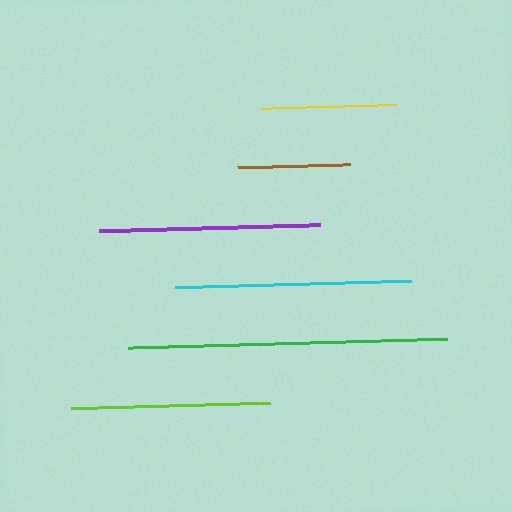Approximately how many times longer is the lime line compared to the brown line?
The lime line is approximately 1.8 times the length of the brown line.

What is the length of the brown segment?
The brown segment is approximately 112 pixels long.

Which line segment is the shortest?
The brown line is the shortest at approximately 112 pixels.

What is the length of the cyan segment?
The cyan segment is approximately 236 pixels long.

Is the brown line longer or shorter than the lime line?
The lime line is longer than the brown line.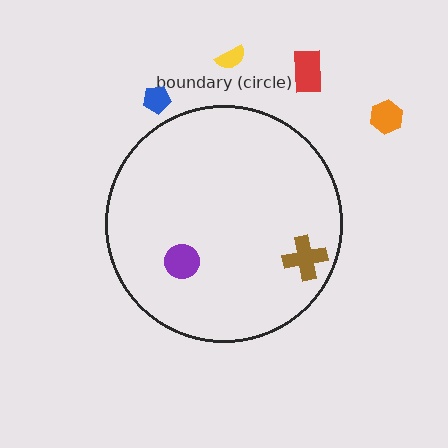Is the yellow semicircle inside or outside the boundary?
Outside.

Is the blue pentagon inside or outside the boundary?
Outside.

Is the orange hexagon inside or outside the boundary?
Outside.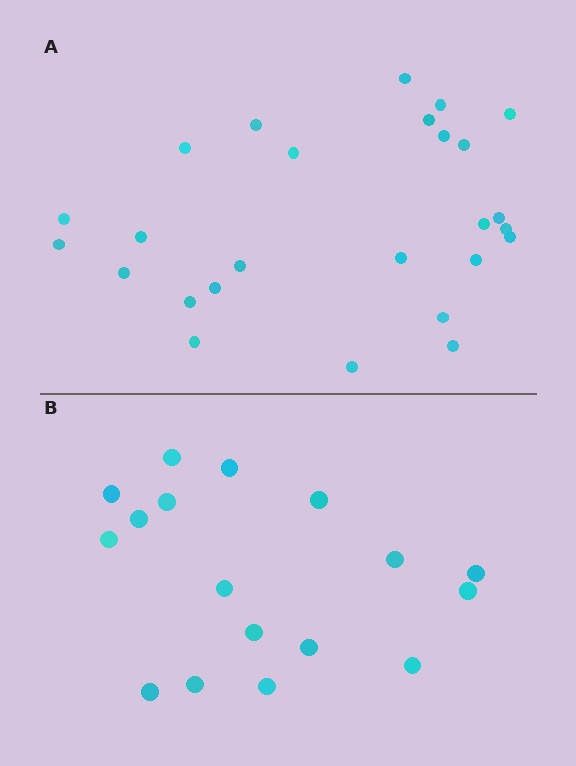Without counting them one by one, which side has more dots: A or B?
Region A (the top region) has more dots.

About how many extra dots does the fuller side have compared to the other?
Region A has roughly 8 or so more dots than region B.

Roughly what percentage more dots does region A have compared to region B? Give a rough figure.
About 55% more.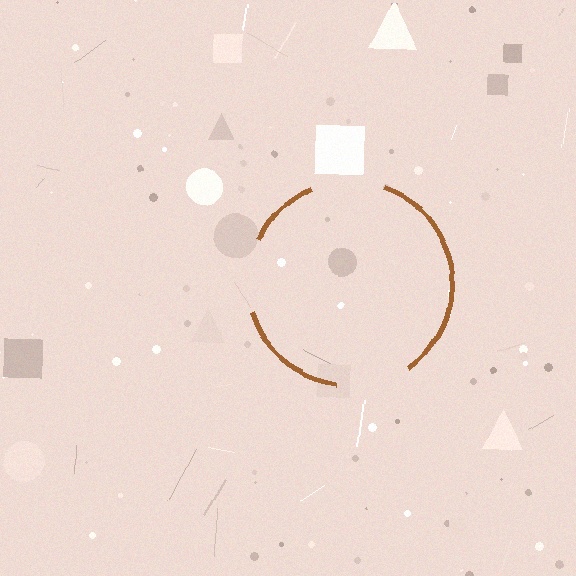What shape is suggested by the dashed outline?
The dashed outline suggests a circle.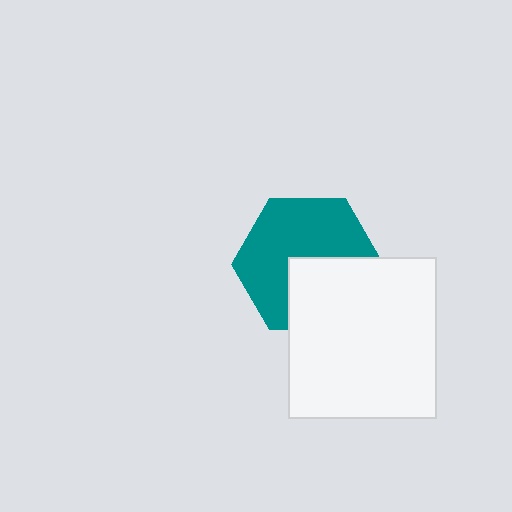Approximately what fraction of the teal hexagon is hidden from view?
Roughly 38% of the teal hexagon is hidden behind the white rectangle.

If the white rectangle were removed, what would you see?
You would see the complete teal hexagon.